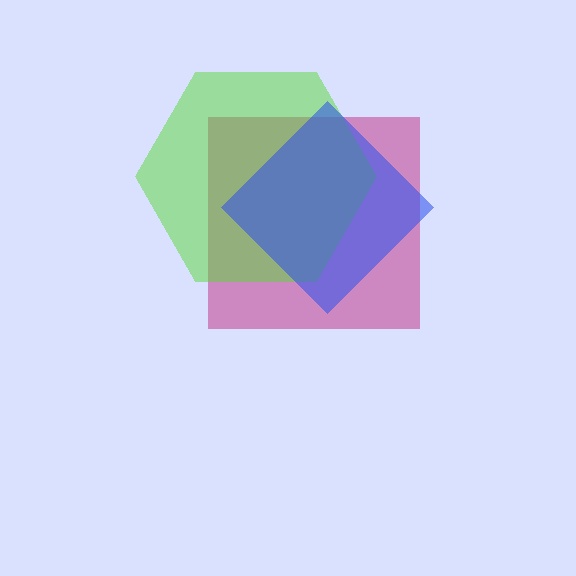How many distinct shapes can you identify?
There are 3 distinct shapes: a magenta square, a lime hexagon, a blue diamond.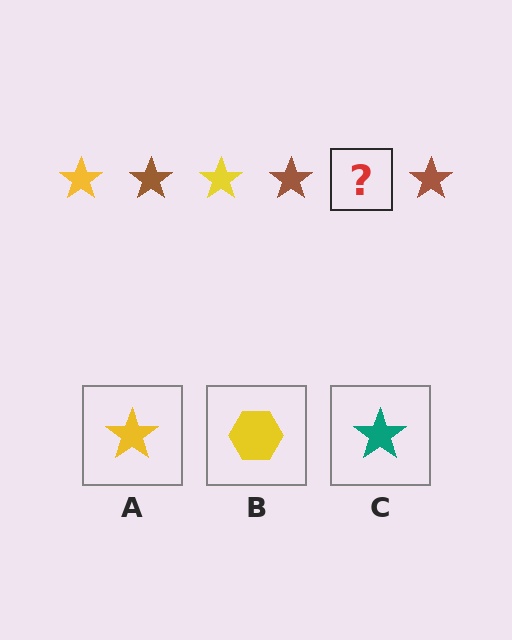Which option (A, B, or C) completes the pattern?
A.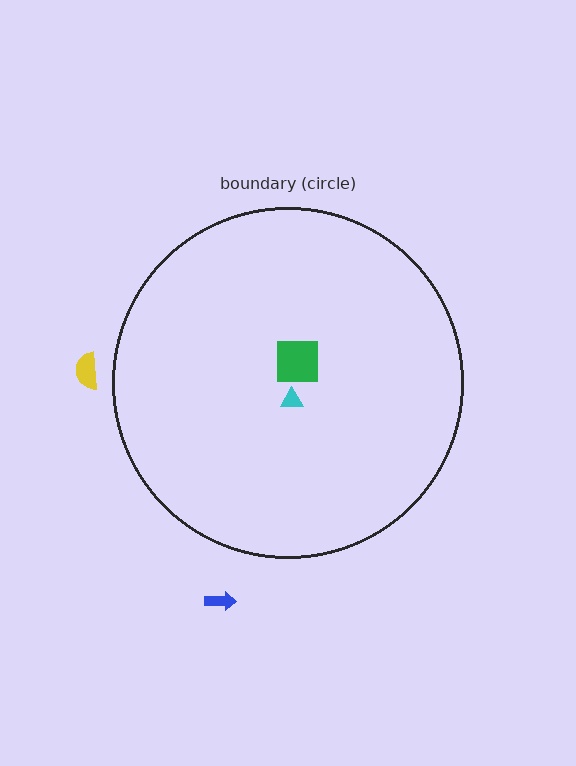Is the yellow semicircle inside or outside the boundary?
Outside.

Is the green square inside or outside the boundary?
Inside.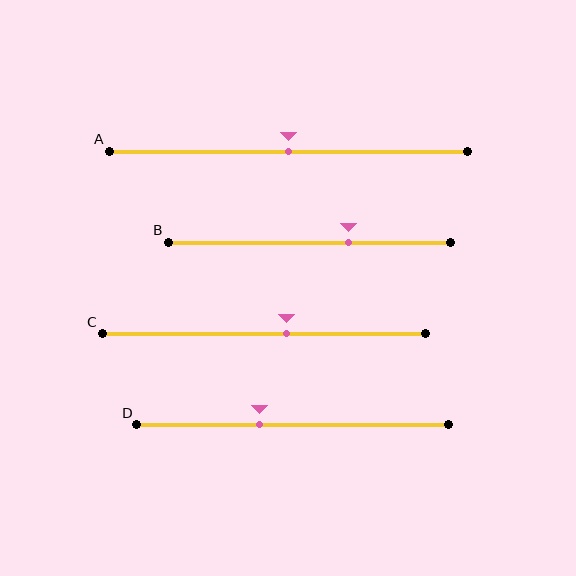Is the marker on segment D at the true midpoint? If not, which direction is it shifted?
No, the marker on segment D is shifted to the left by about 10% of the segment length.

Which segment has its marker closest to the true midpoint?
Segment A has its marker closest to the true midpoint.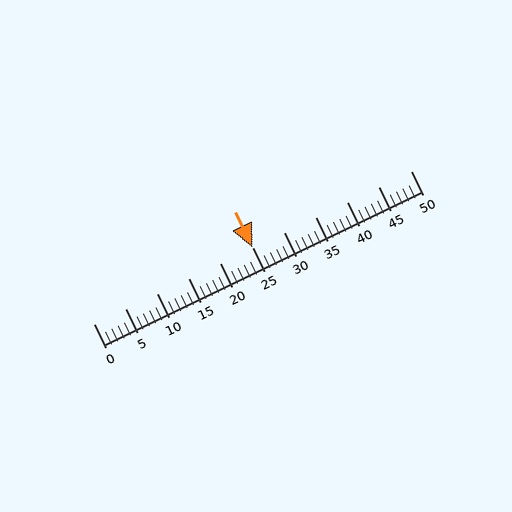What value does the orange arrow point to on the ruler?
The orange arrow points to approximately 25.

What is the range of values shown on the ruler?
The ruler shows values from 0 to 50.